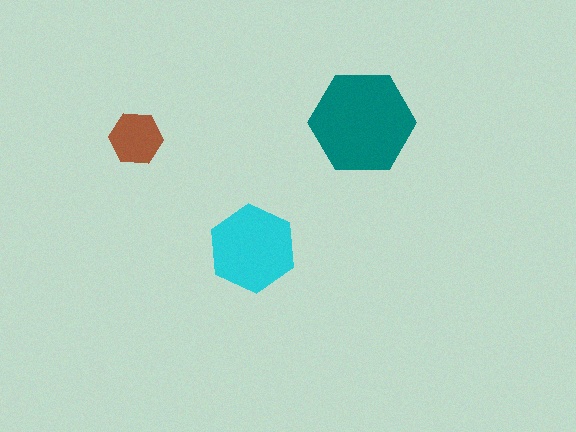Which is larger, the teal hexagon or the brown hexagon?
The teal one.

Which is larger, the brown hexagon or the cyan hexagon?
The cyan one.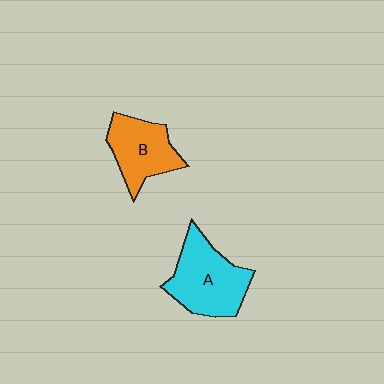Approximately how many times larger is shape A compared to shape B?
Approximately 1.3 times.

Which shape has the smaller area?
Shape B (orange).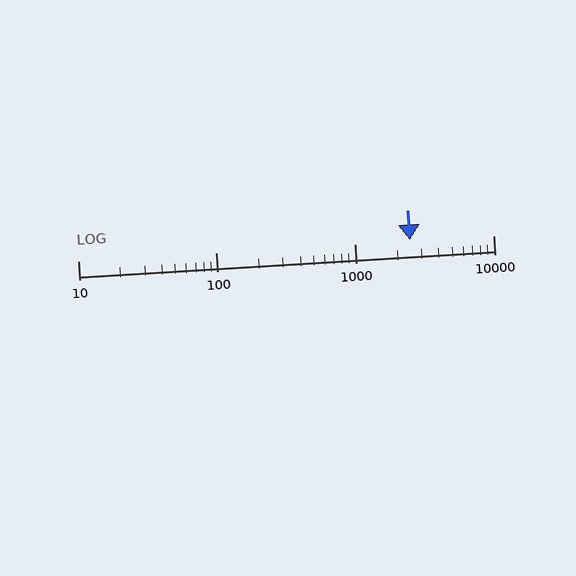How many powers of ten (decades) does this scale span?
The scale spans 3 decades, from 10 to 10000.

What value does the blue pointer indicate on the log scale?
The pointer indicates approximately 2500.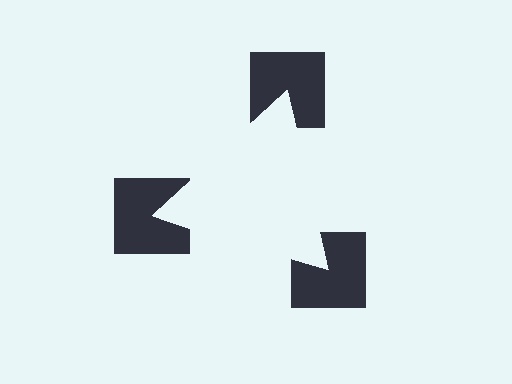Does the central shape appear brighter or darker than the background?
It typically appears slightly brighter than the background, even though no actual brightness change is drawn.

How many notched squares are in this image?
There are 3 — one at each vertex of the illusory triangle.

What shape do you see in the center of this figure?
An illusory triangle — its edges are inferred from the aligned wedge cuts in the notched squares, not physically drawn.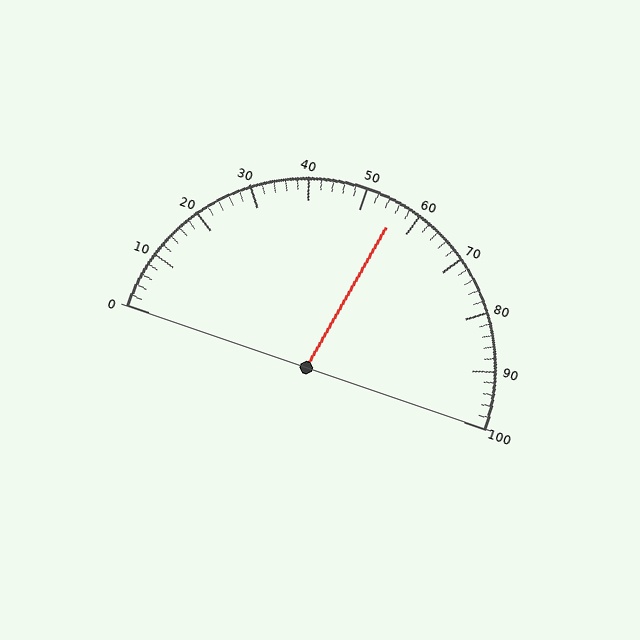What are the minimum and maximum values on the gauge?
The gauge ranges from 0 to 100.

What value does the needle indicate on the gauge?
The needle indicates approximately 56.